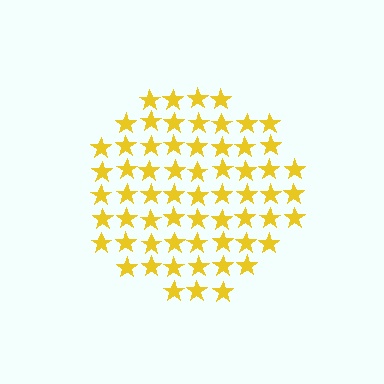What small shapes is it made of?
It is made of small stars.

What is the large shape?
The large shape is a circle.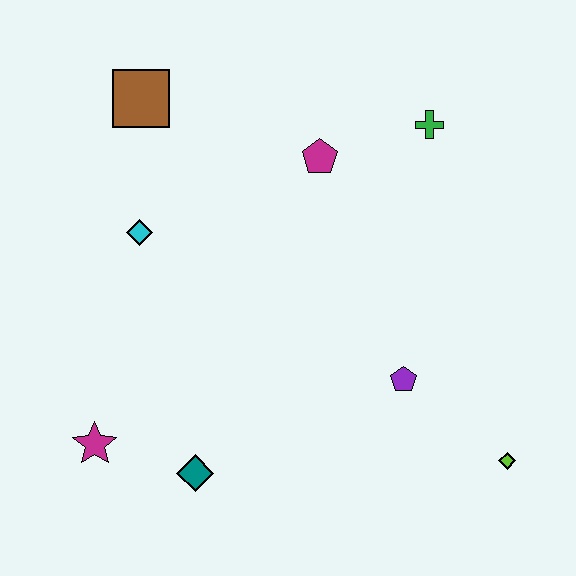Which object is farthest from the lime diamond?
The brown square is farthest from the lime diamond.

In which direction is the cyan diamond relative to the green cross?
The cyan diamond is to the left of the green cross.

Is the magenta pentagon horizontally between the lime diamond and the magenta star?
Yes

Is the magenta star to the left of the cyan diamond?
Yes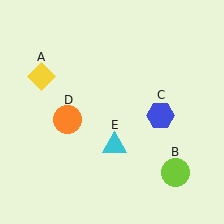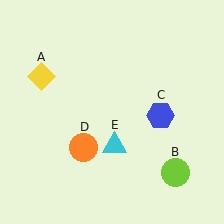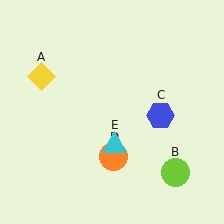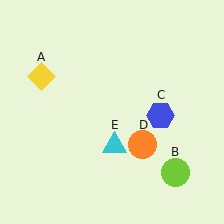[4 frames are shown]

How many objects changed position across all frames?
1 object changed position: orange circle (object D).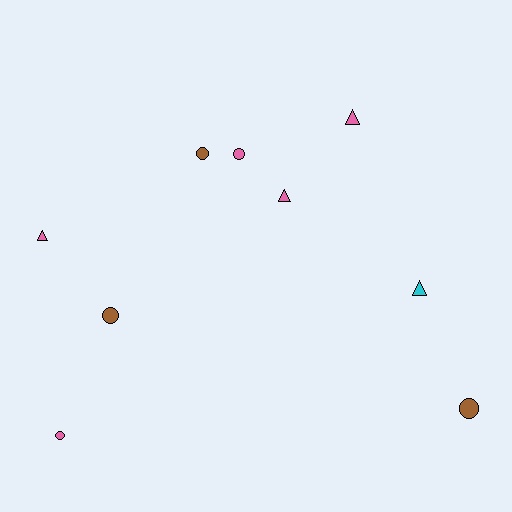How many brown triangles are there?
There are no brown triangles.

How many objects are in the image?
There are 9 objects.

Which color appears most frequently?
Pink, with 5 objects.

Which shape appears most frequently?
Circle, with 5 objects.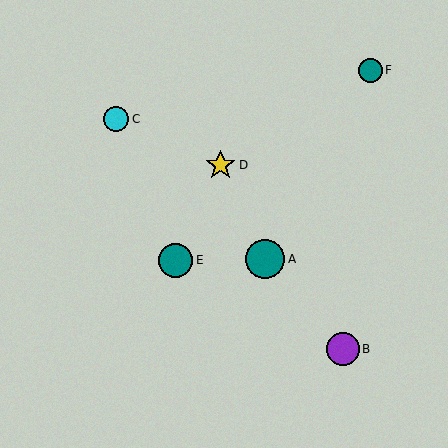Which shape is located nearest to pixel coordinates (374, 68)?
The teal circle (labeled F) at (370, 70) is nearest to that location.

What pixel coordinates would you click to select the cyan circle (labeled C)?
Click at (116, 119) to select the cyan circle C.